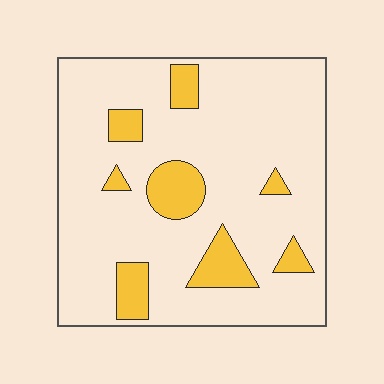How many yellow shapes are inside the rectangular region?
8.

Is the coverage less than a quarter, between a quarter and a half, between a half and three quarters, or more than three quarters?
Less than a quarter.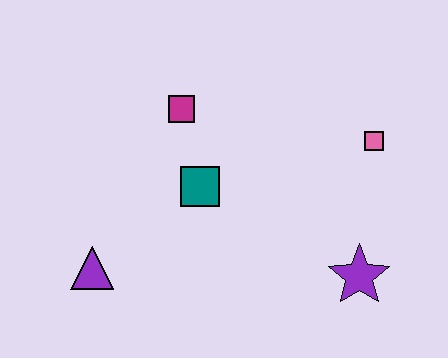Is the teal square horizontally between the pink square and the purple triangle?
Yes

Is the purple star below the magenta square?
Yes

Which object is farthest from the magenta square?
The purple star is farthest from the magenta square.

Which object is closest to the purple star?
The pink square is closest to the purple star.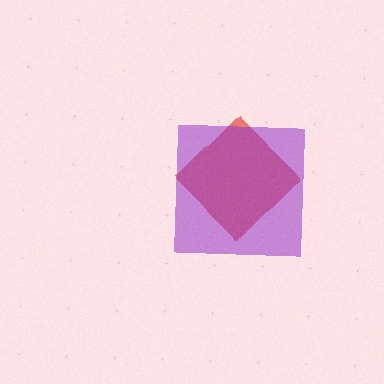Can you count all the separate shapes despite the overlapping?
Yes, there are 2 separate shapes.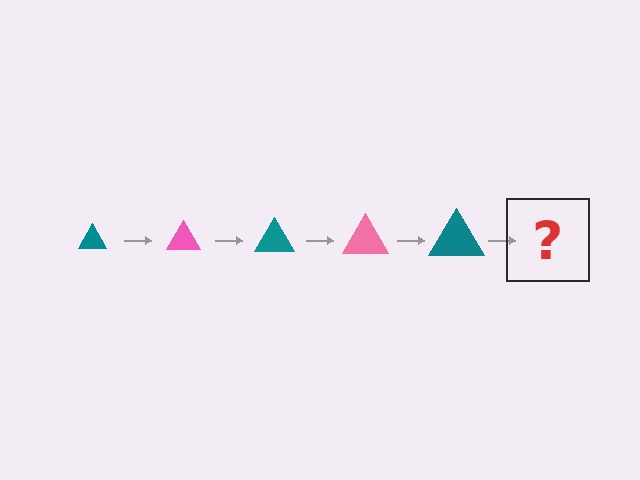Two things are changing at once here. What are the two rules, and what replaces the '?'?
The two rules are that the triangle grows larger each step and the color cycles through teal and pink. The '?' should be a pink triangle, larger than the previous one.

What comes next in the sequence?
The next element should be a pink triangle, larger than the previous one.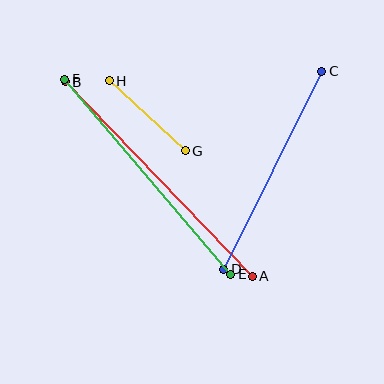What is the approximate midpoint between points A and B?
The midpoint is at approximately (159, 179) pixels.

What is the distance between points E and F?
The distance is approximately 256 pixels.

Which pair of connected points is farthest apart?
Points A and B are farthest apart.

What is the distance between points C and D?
The distance is approximately 221 pixels.